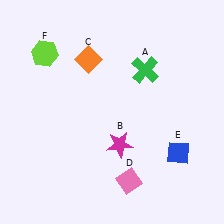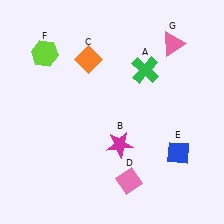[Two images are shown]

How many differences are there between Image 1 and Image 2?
There is 1 difference between the two images.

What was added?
A pink triangle (G) was added in Image 2.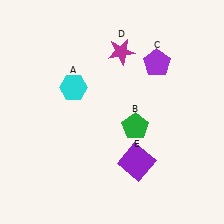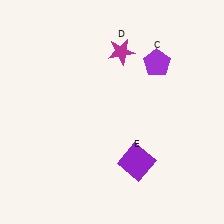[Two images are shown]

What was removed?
The cyan hexagon (A), the green pentagon (B) were removed in Image 2.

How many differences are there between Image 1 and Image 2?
There are 2 differences between the two images.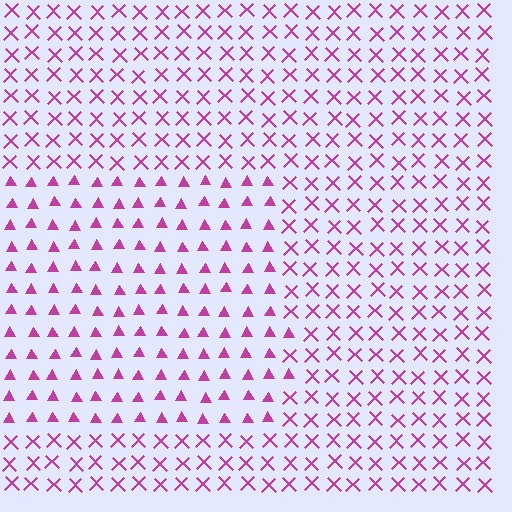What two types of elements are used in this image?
The image uses triangles inside the rectangle region and X marks outside it.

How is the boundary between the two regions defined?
The boundary is defined by a change in element shape: triangles inside vs. X marks outside. All elements share the same color and spacing.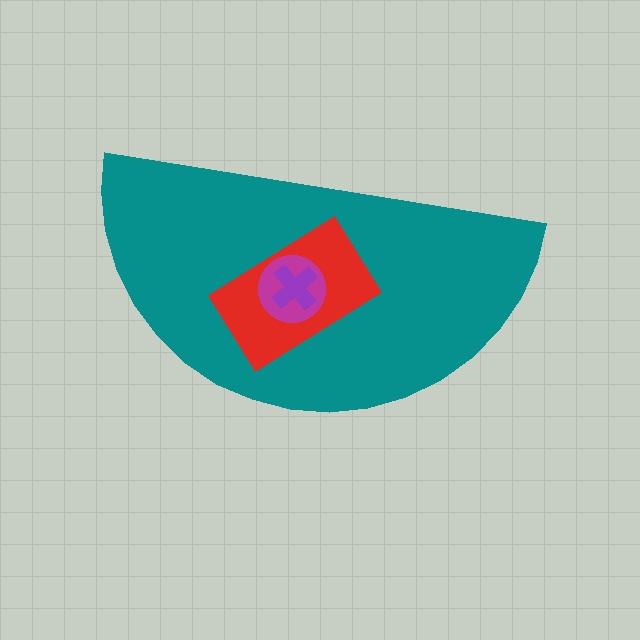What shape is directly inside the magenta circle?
The purple cross.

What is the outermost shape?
The teal semicircle.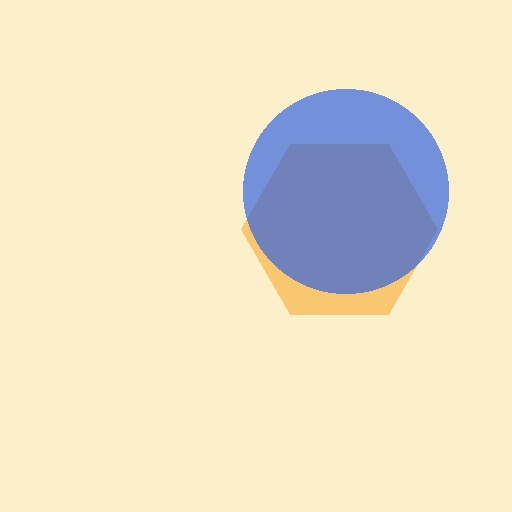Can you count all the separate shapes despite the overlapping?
Yes, there are 2 separate shapes.